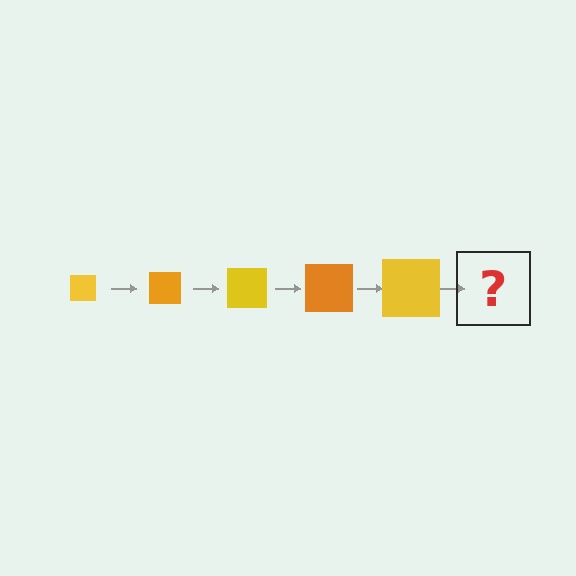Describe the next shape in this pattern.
It should be an orange square, larger than the previous one.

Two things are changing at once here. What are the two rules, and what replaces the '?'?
The two rules are that the square grows larger each step and the color cycles through yellow and orange. The '?' should be an orange square, larger than the previous one.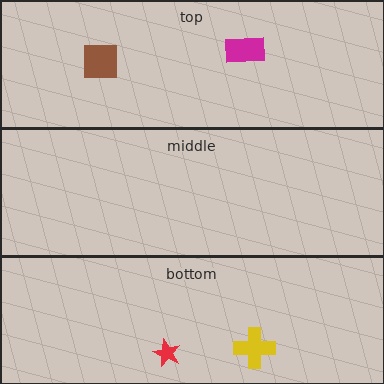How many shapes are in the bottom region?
2.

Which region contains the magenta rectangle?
The top region.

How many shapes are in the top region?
2.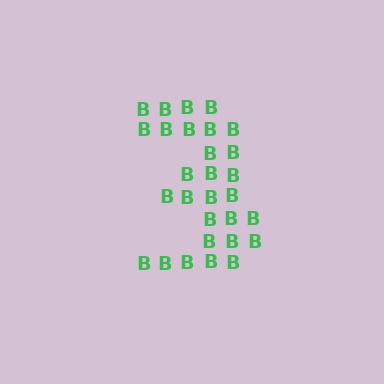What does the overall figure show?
The overall figure shows the digit 3.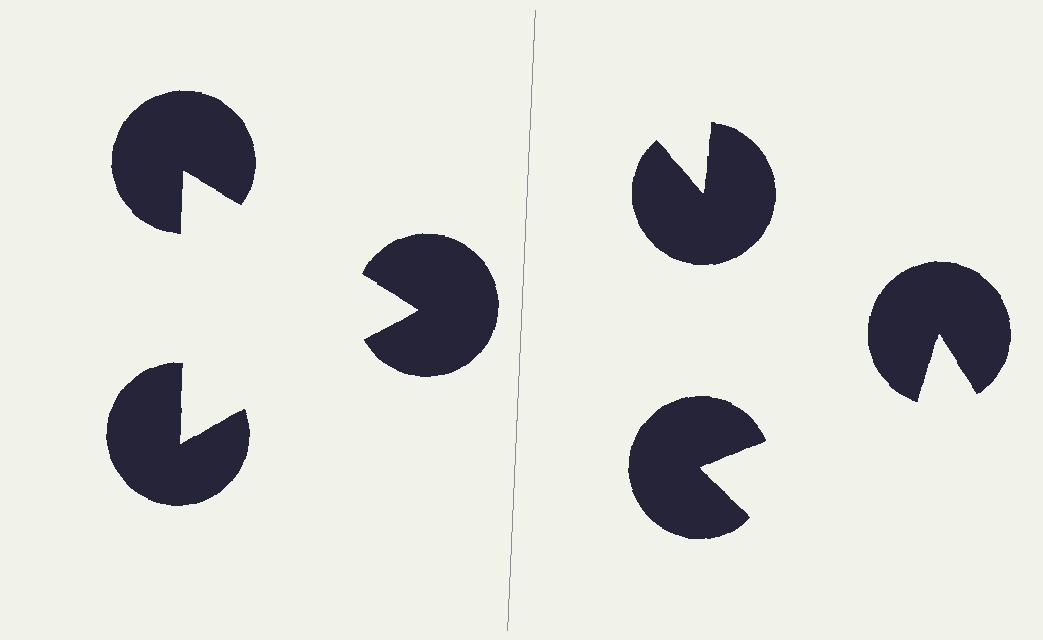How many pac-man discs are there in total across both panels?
6 — 3 on each side.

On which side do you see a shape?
An illusory triangle appears on the left side. On the right side the wedge cuts are rotated, so no coherent shape forms.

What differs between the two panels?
The pac-man discs are positioned identically on both sides; only the wedge orientations differ. On the left they align to a triangle; on the right they are misaligned.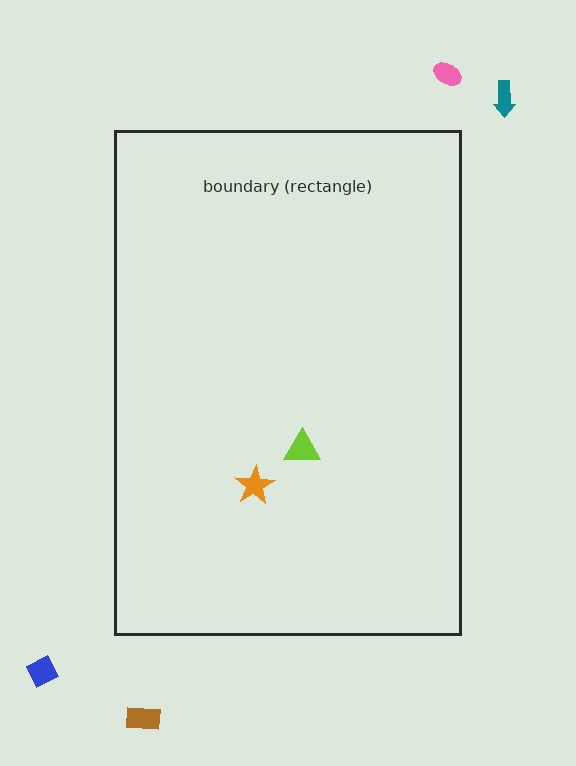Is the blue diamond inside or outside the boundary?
Outside.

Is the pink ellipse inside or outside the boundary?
Outside.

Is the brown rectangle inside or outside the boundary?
Outside.